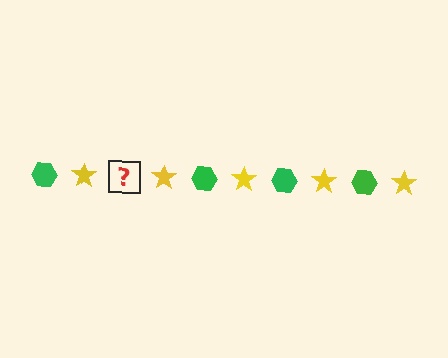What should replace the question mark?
The question mark should be replaced with a green hexagon.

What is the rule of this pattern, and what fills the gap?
The rule is that the pattern alternates between green hexagon and yellow star. The gap should be filled with a green hexagon.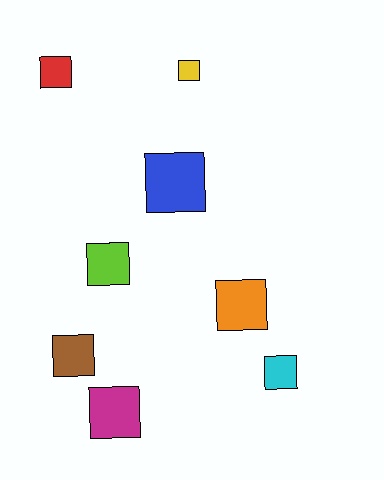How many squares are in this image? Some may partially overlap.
There are 8 squares.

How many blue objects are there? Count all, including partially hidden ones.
There is 1 blue object.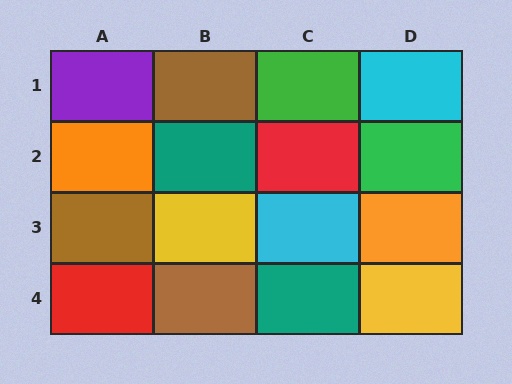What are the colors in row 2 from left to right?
Orange, teal, red, green.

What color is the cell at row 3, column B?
Yellow.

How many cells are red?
2 cells are red.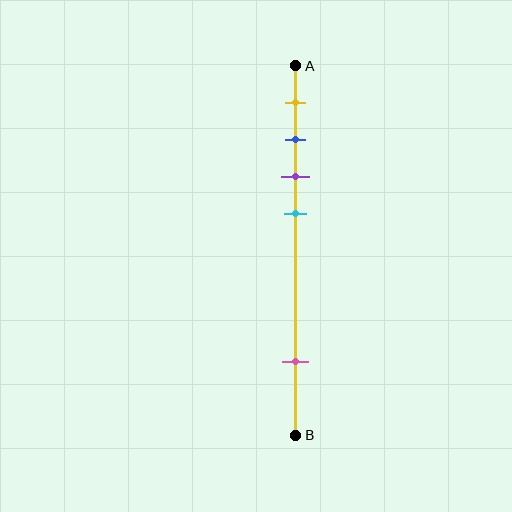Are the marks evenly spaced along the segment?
No, the marks are not evenly spaced.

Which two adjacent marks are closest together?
The blue and purple marks are the closest adjacent pair.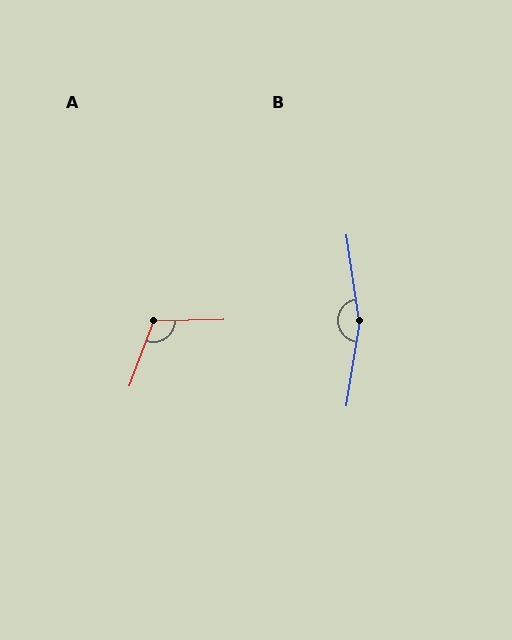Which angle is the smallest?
A, at approximately 112 degrees.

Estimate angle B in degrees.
Approximately 163 degrees.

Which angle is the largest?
B, at approximately 163 degrees.